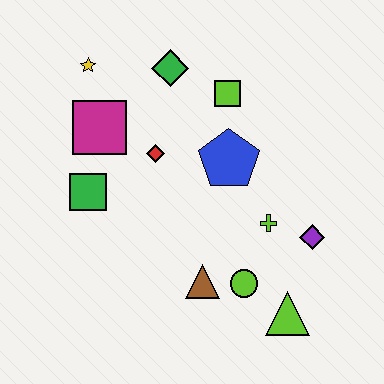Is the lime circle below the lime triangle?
No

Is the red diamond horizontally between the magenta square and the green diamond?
Yes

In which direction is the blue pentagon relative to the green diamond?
The blue pentagon is below the green diamond.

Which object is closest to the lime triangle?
The lime circle is closest to the lime triangle.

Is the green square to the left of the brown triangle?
Yes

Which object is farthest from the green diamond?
The lime triangle is farthest from the green diamond.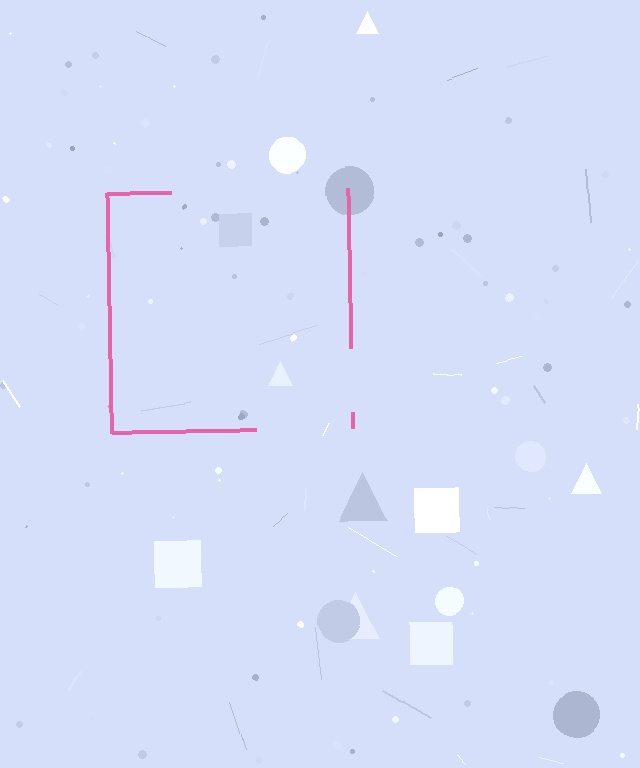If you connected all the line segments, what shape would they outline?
They would outline a square.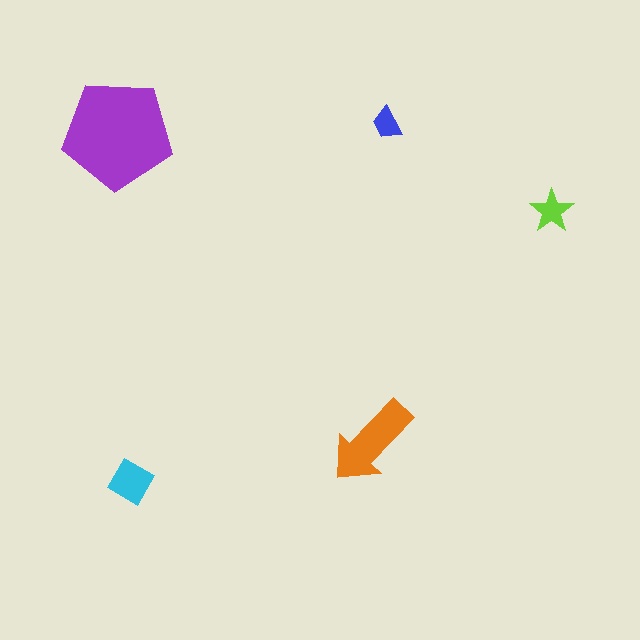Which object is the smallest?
The blue trapezoid.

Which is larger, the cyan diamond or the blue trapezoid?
The cyan diamond.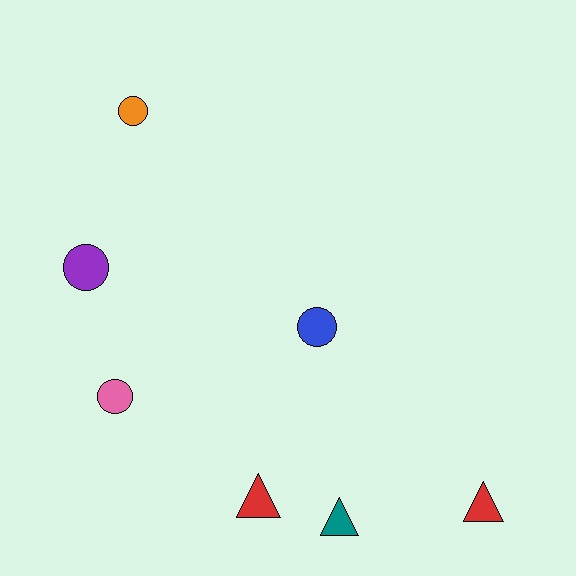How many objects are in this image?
There are 7 objects.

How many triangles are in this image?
There are 3 triangles.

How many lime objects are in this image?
There are no lime objects.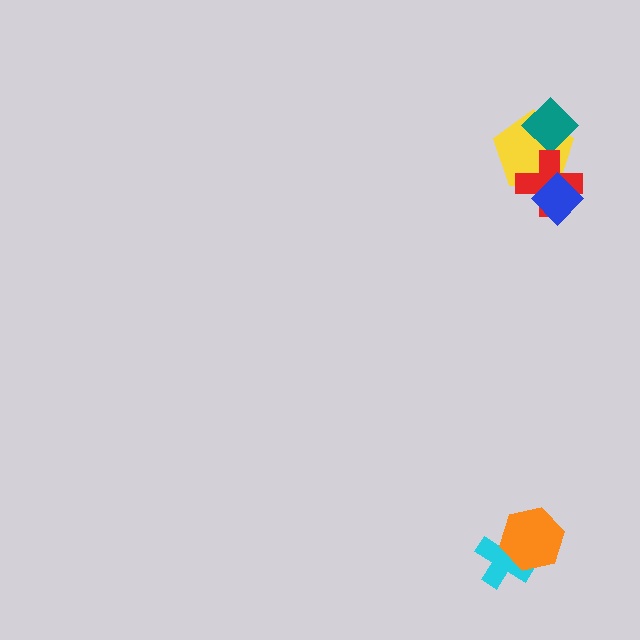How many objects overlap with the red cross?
2 objects overlap with the red cross.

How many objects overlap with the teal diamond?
1 object overlaps with the teal diamond.